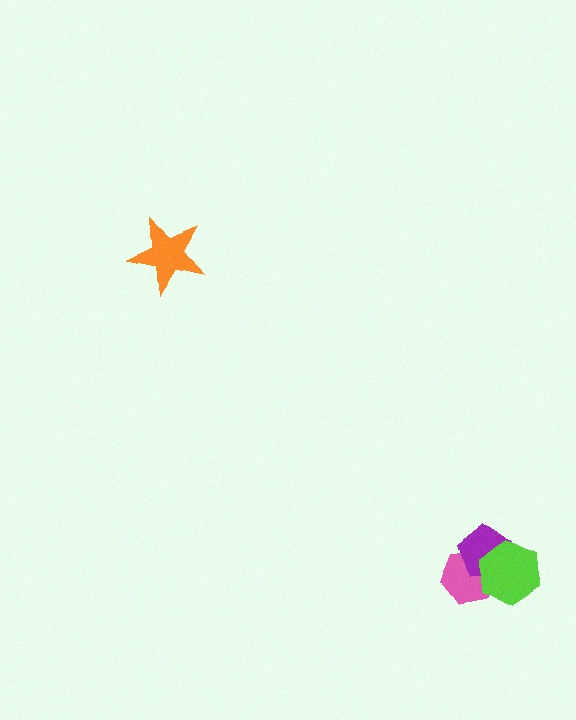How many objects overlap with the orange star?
0 objects overlap with the orange star.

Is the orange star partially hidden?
No, no other shape covers it.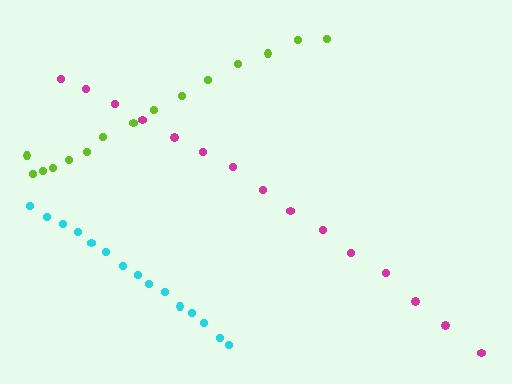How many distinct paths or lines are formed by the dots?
There are 3 distinct paths.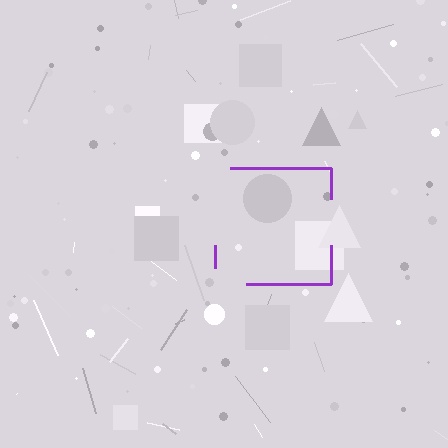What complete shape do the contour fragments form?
The contour fragments form a square.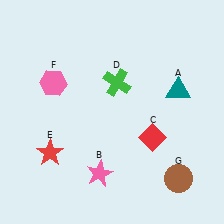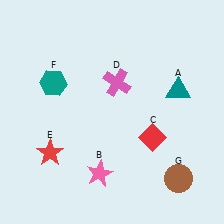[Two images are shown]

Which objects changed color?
D changed from green to pink. F changed from pink to teal.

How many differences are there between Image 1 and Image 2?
There are 2 differences between the two images.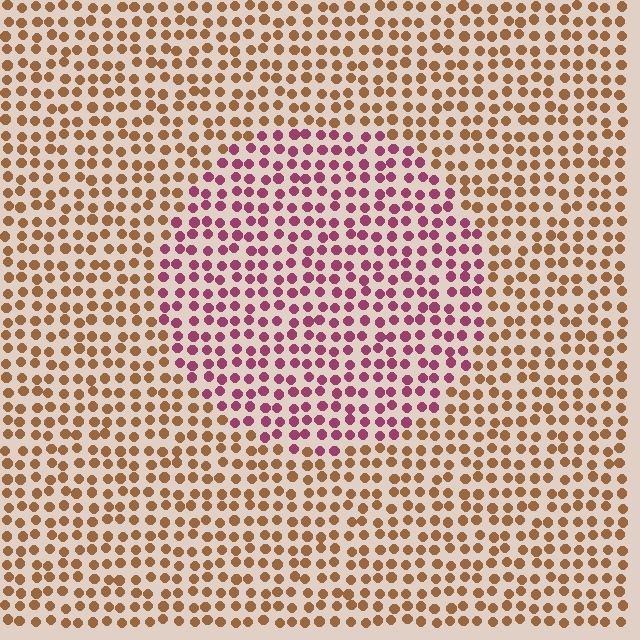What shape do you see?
I see a circle.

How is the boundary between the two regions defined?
The boundary is defined purely by a slight shift in hue (about 57 degrees). Spacing, size, and orientation are identical on both sides.